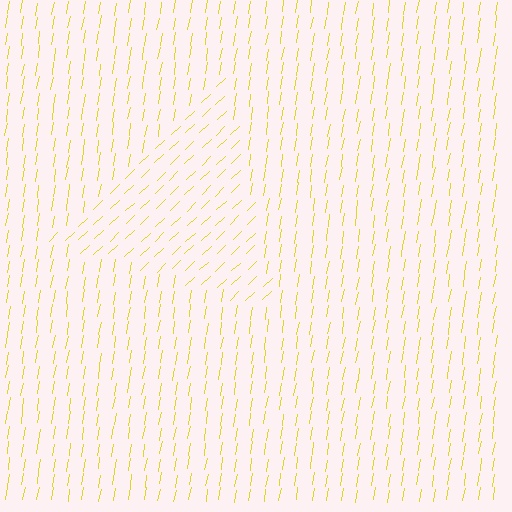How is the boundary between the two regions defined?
The boundary is defined purely by a change in line orientation (approximately 37 degrees difference). All lines are the same color and thickness.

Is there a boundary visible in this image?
Yes, there is a texture boundary formed by a change in line orientation.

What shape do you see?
I see a triangle.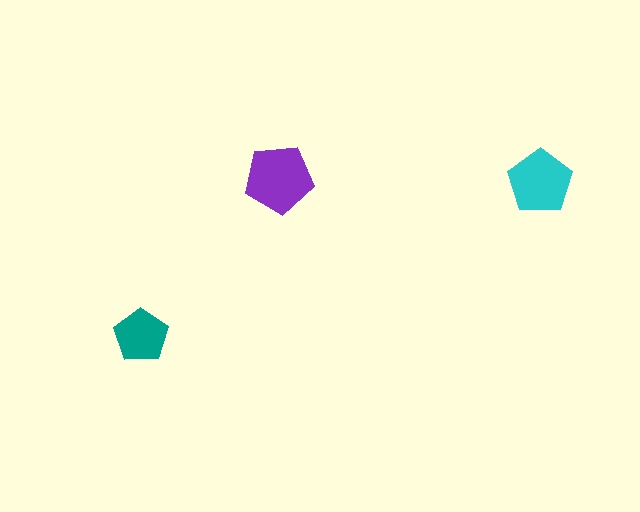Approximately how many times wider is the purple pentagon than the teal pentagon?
About 1.5 times wider.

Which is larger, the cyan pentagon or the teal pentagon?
The cyan one.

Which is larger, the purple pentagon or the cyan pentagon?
The purple one.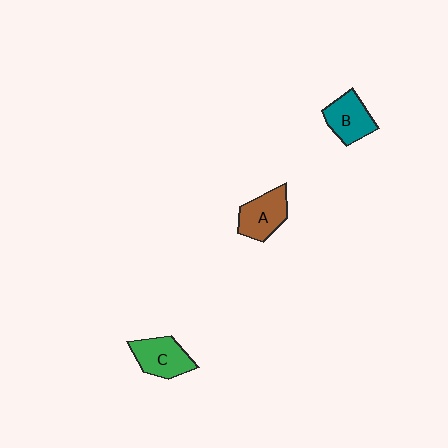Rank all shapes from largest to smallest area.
From largest to smallest: A (brown), C (green), B (teal).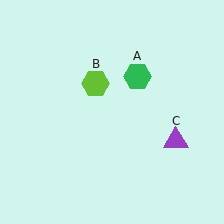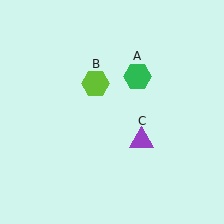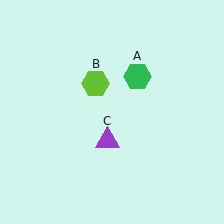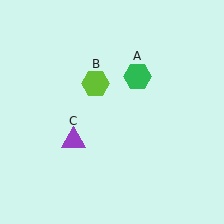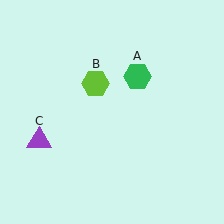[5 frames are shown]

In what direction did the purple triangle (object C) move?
The purple triangle (object C) moved left.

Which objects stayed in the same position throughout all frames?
Green hexagon (object A) and lime hexagon (object B) remained stationary.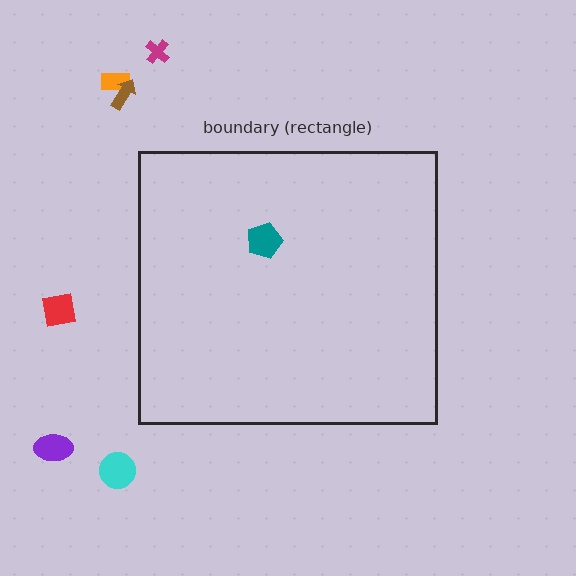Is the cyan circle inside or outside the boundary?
Outside.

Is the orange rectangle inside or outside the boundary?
Outside.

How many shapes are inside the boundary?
1 inside, 6 outside.